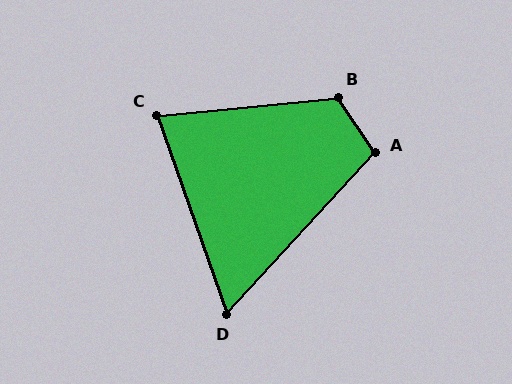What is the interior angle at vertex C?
Approximately 76 degrees (acute).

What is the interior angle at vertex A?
Approximately 104 degrees (obtuse).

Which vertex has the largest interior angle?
B, at approximately 118 degrees.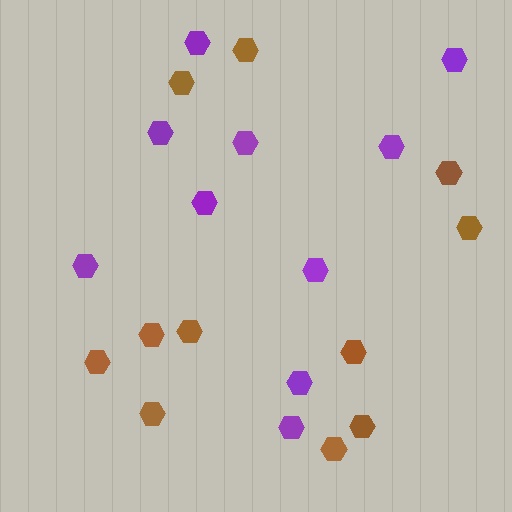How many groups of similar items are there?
There are 2 groups: one group of purple hexagons (10) and one group of brown hexagons (11).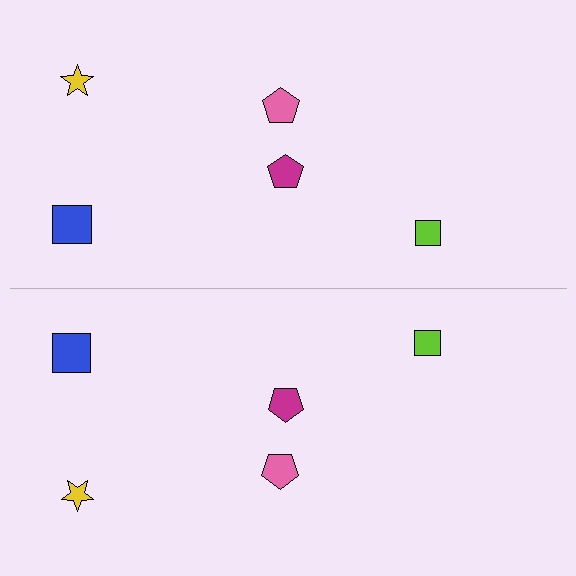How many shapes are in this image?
There are 10 shapes in this image.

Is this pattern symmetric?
Yes, this pattern has bilateral (reflection) symmetry.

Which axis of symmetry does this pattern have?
The pattern has a horizontal axis of symmetry running through the center of the image.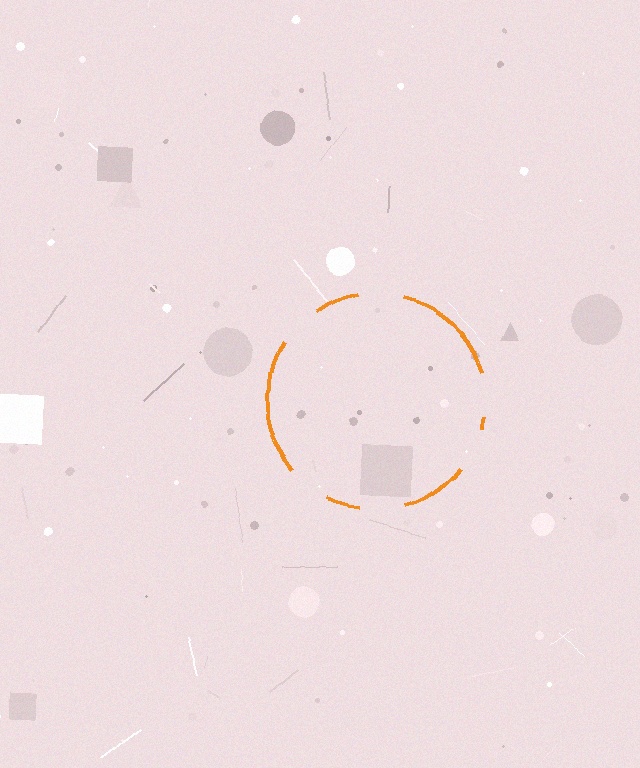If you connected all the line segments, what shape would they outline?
They would outline a circle.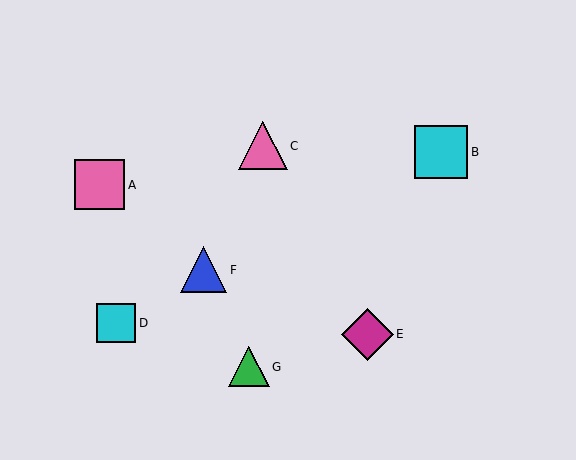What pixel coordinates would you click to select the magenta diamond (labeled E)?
Click at (368, 334) to select the magenta diamond E.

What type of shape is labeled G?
Shape G is a green triangle.